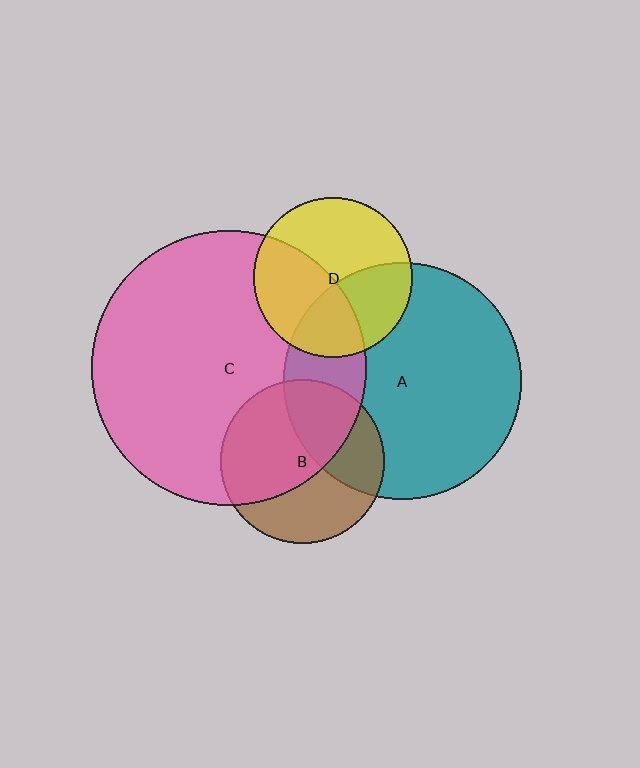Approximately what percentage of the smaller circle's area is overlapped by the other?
Approximately 60%.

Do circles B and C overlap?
Yes.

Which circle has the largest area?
Circle C (pink).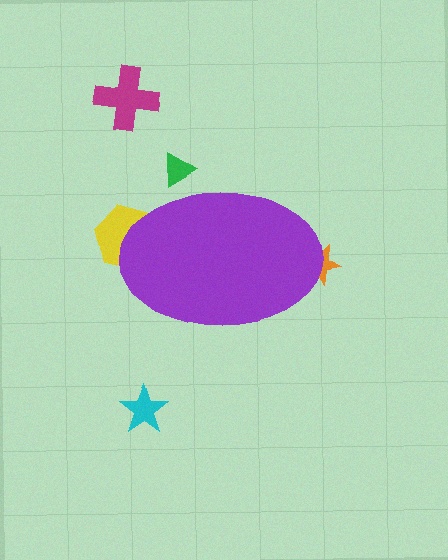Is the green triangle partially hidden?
Yes, the green triangle is partially hidden behind the purple ellipse.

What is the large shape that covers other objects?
A purple ellipse.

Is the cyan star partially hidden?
No, the cyan star is fully visible.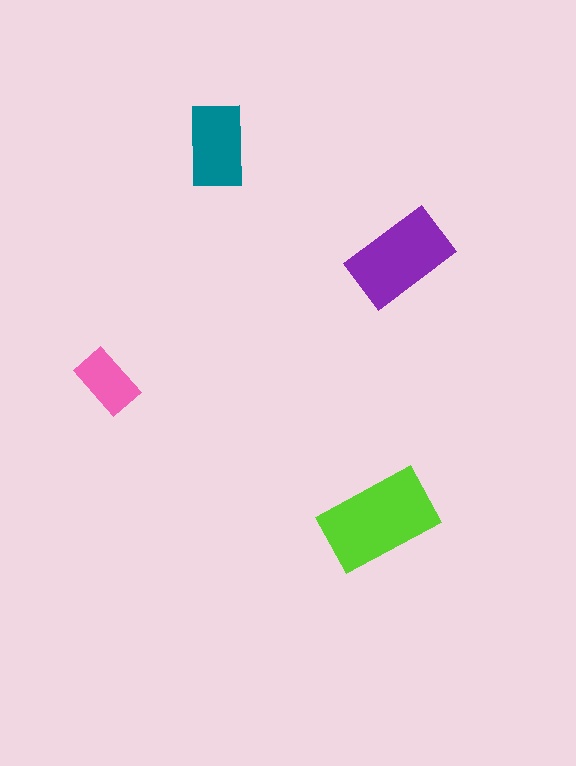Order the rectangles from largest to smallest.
the lime one, the purple one, the teal one, the pink one.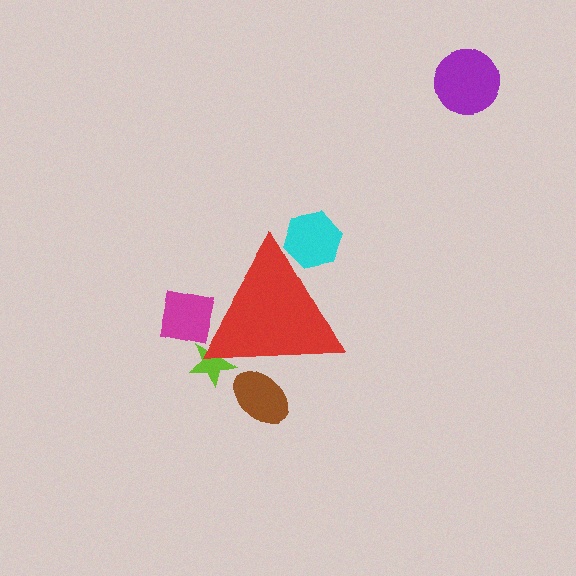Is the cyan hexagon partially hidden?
Yes, the cyan hexagon is partially hidden behind the red triangle.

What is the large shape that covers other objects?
A red triangle.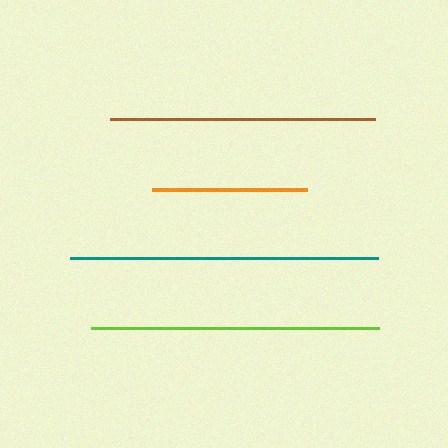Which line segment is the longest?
The teal line is the longest at approximately 308 pixels.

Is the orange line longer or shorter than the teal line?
The teal line is longer than the orange line.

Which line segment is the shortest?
The orange line is the shortest at approximately 156 pixels.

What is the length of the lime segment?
The lime segment is approximately 288 pixels long.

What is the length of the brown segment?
The brown segment is approximately 264 pixels long.